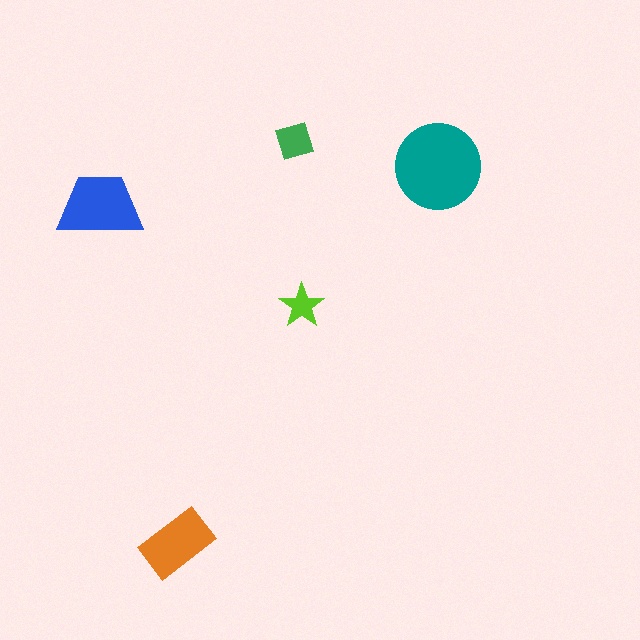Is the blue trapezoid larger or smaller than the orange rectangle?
Larger.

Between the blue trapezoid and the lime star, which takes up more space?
The blue trapezoid.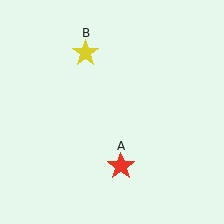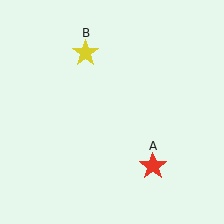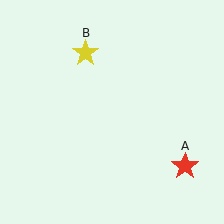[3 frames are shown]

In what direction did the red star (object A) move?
The red star (object A) moved right.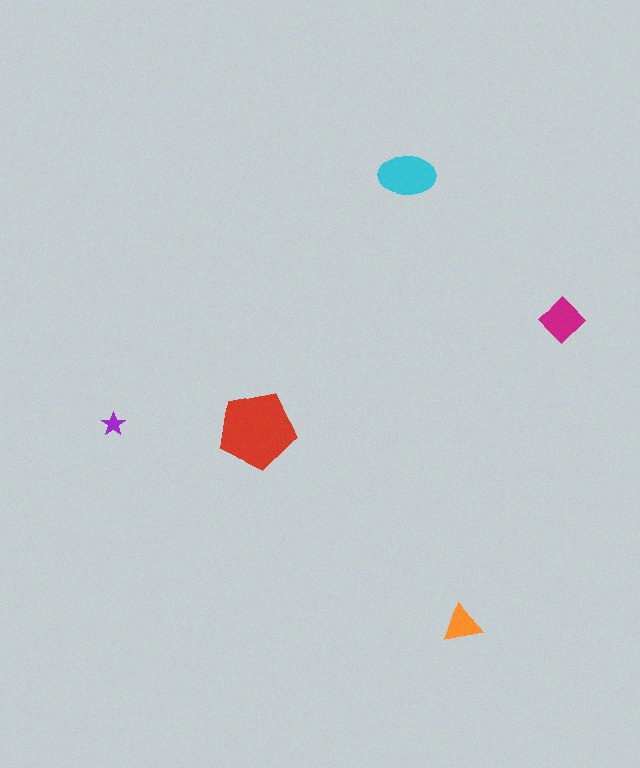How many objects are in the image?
There are 5 objects in the image.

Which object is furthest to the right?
The magenta diamond is rightmost.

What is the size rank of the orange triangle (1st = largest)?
4th.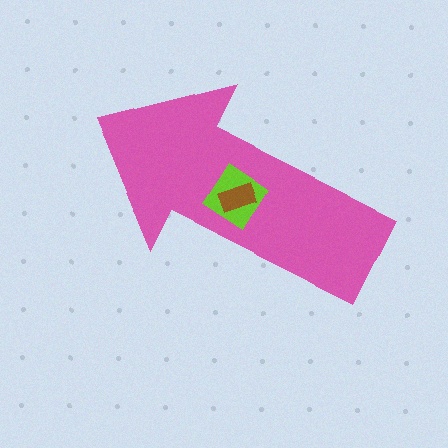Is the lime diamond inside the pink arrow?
Yes.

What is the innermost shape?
The brown rectangle.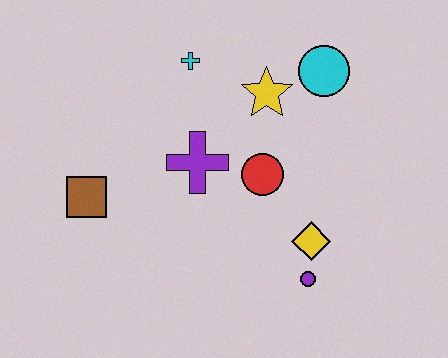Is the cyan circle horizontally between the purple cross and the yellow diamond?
No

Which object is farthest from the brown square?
The cyan circle is farthest from the brown square.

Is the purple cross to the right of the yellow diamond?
No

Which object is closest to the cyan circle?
The yellow star is closest to the cyan circle.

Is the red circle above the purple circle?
Yes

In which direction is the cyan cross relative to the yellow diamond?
The cyan cross is above the yellow diamond.